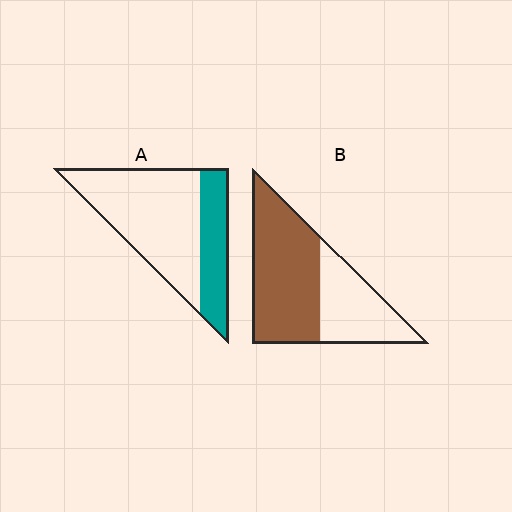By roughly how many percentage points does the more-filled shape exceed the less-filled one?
By roughly 30 percentage points (B over A).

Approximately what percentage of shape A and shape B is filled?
A is approximately 30% and B is approximately 60%.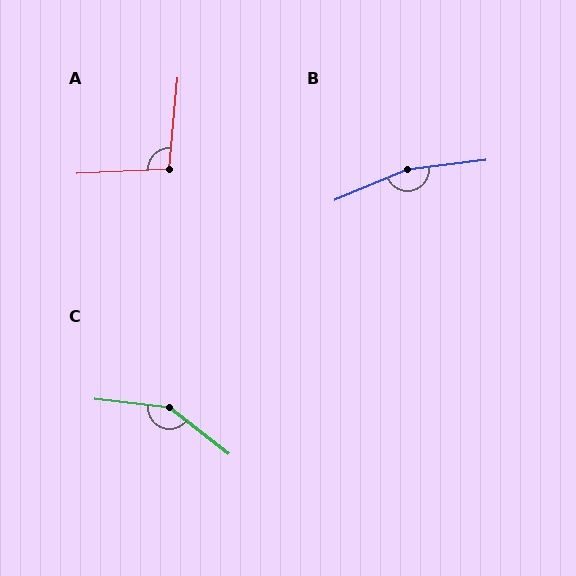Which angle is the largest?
B, at approximately 164 degrees.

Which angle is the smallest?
A, at approximately 98 degrees.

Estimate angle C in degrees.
Approximately 148 degrees.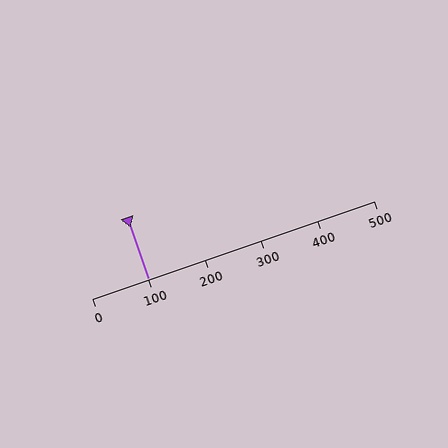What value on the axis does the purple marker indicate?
The marker indicates approximately 100.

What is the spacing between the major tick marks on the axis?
The major ticks are spaced 100 apart.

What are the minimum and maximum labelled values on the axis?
The axis runs from 0 to 500.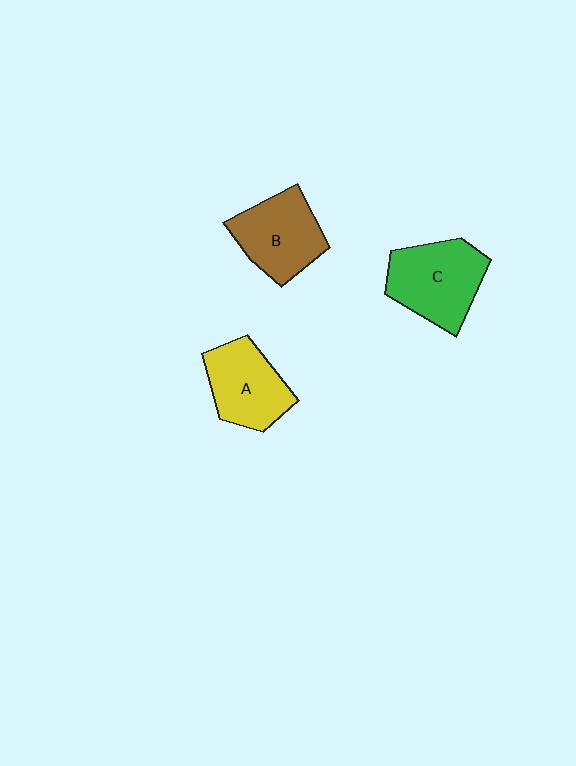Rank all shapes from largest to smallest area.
From largest to smallest: C (green), B (brown), A (yellow).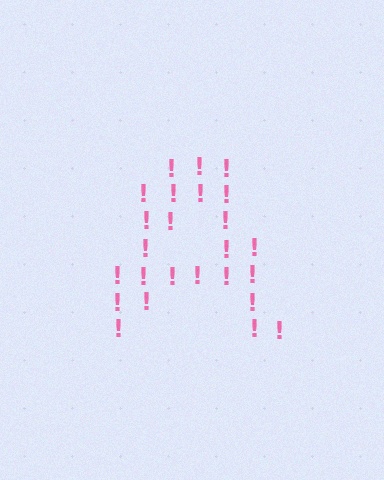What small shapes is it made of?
It is made of small exclamation marks.